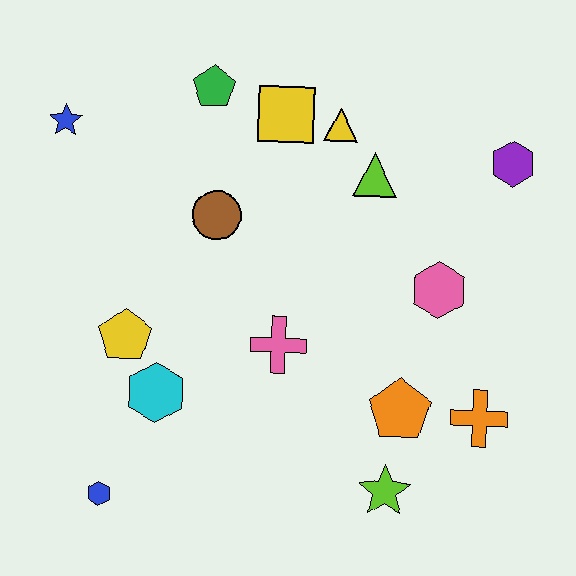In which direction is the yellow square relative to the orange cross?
The yellow square is above the orange cross.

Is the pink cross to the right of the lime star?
No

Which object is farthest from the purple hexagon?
The blue hexagon is farthest from the purple hexagon.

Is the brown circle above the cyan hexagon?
Yes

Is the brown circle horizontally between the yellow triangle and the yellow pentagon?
Yes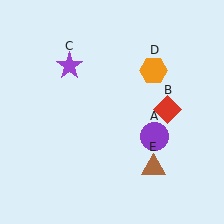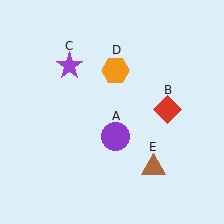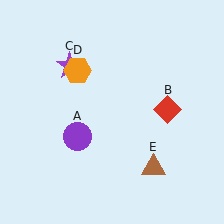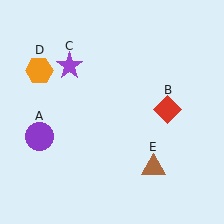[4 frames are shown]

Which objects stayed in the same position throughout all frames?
Red diamond (object B) and purple star (object C) and brown triangle (object E) remained stationary.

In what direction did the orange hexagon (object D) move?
The orange hexagon (object D) moved left.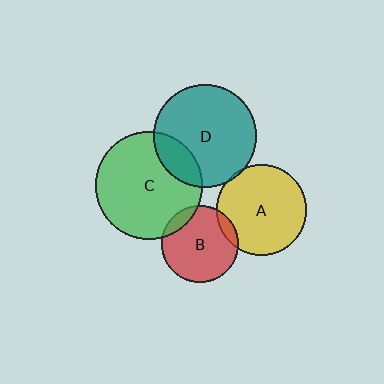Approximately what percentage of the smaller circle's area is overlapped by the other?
Approximately 20%.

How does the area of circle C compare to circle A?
Approximately 1.4 times.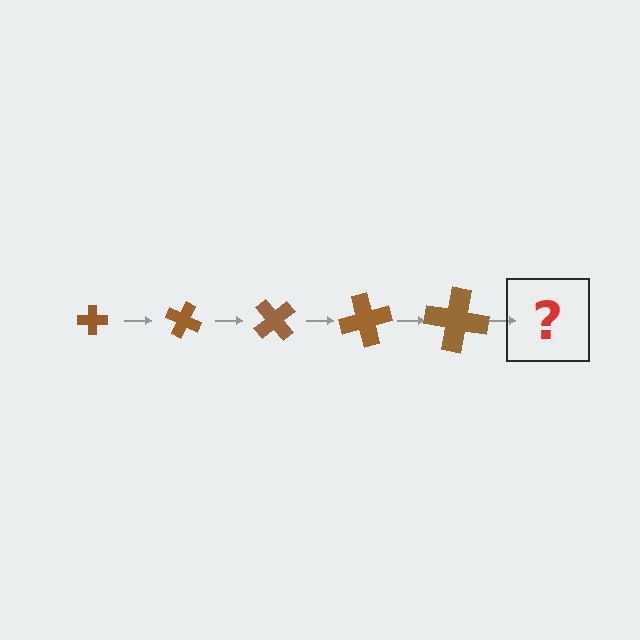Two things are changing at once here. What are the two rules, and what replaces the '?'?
The two rules are that the cross grows larger each step and it rotates 25 degrees each step. The '?' should be a cross, larger than the previous one and rotated 125 degrees from the start.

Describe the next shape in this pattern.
It should be a cross, larger than the previous one and rotated 125 degrees from the start.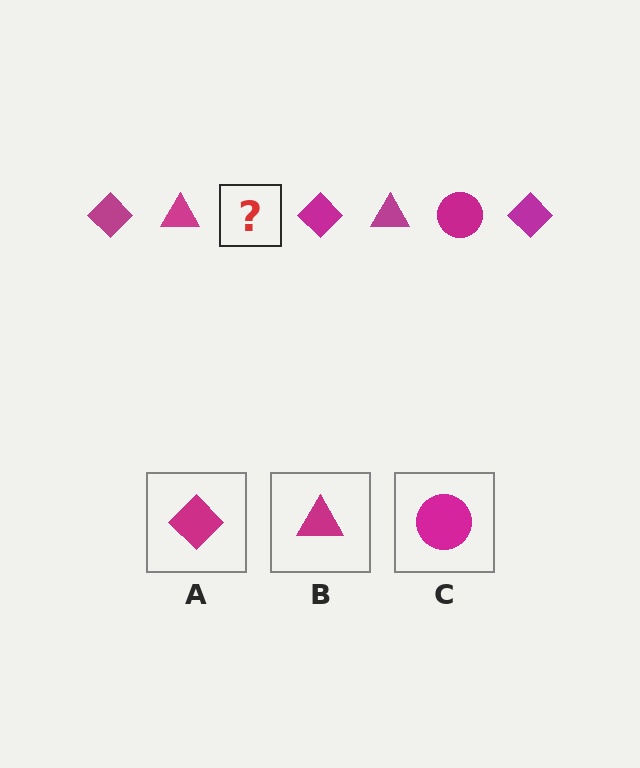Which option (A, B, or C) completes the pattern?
C.